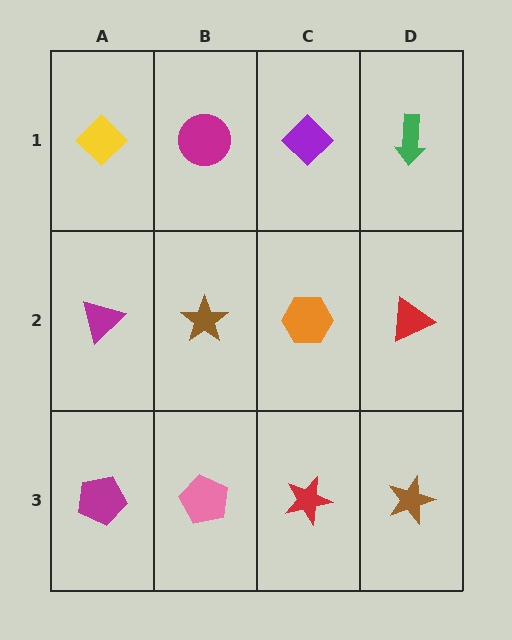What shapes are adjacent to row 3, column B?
A brown star (row 2, column B), a magenta pentagon (row 3, column A), a red star (row 3, column C).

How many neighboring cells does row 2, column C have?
4.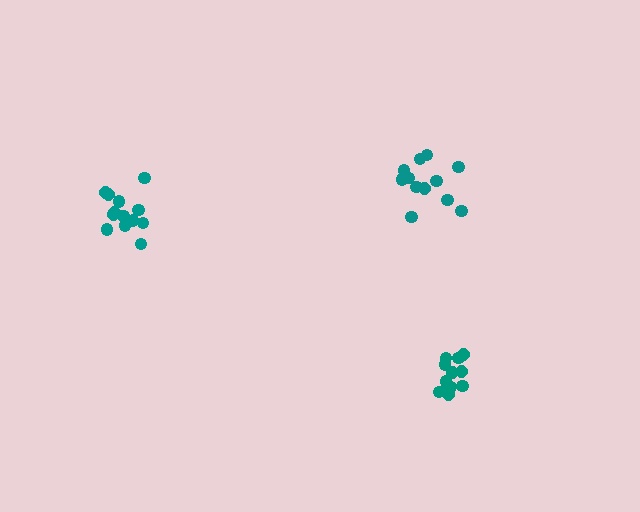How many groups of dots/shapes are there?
There are 3 groups.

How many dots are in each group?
Group 1: 12 dots, Group 2: 13 dots, Group 3: 12 dots (37 total).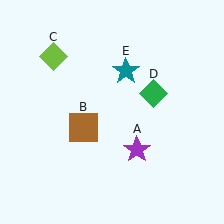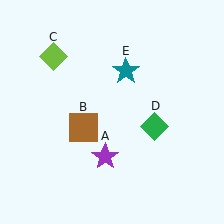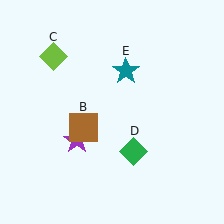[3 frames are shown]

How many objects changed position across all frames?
2 objects changed position: purple star (object A), green diamond (object D).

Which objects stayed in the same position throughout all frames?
Brown square (object B) and lime diamond (object C) and teal star (object E) remained stationary.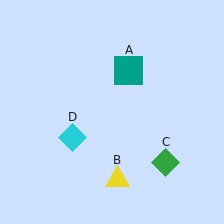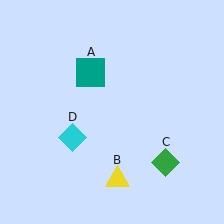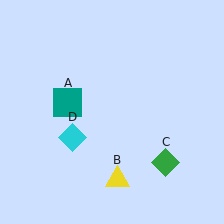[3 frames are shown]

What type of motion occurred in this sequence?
The teal square (object A) rotated counterclockwise around the center of the scene.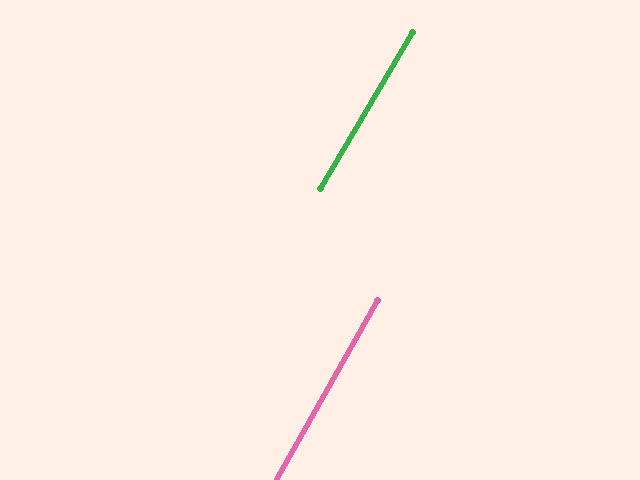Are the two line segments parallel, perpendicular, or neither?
Parallel — their directions differ by only 1.2°.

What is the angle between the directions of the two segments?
Approximately 1 degree.